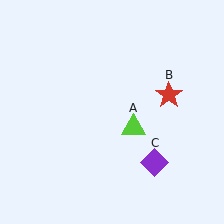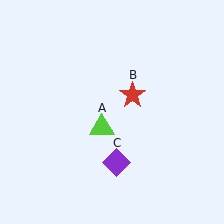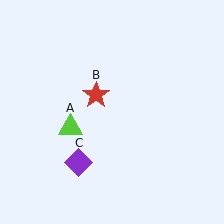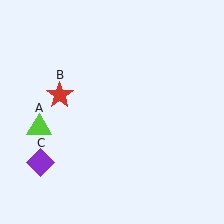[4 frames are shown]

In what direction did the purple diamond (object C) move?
The purple diamond (object C) moved left.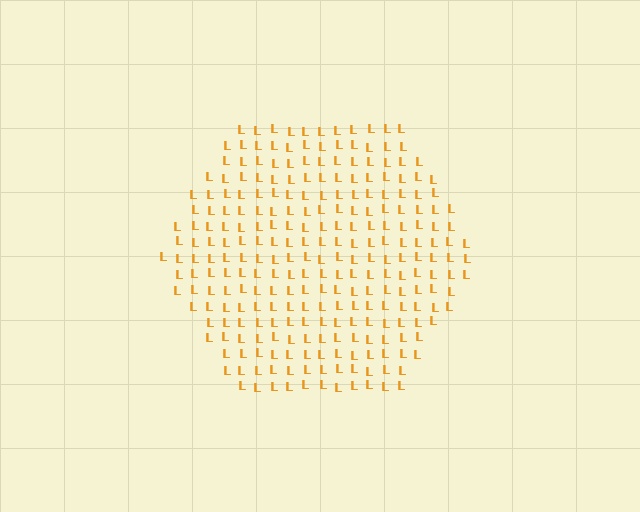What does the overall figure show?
The overall figure shows a hexagon.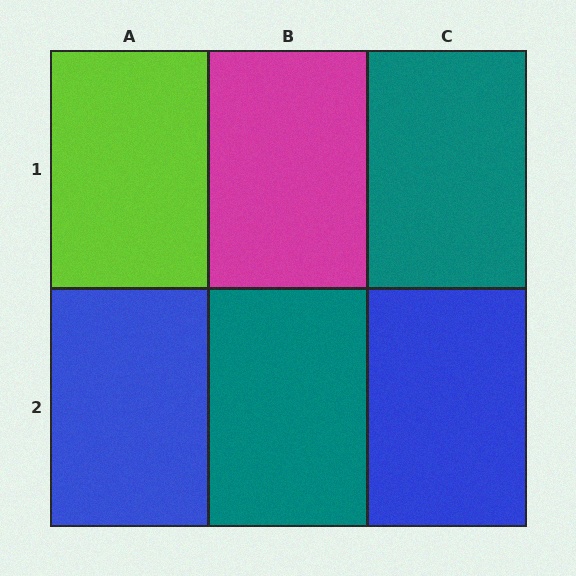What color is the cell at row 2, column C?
Blue.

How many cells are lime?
1 cell is lime.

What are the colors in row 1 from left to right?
Lime, magenta, teal.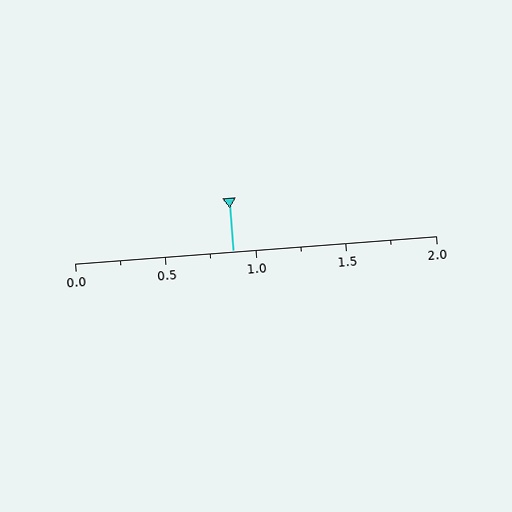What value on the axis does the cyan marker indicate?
The marker indicates approximately 0.88.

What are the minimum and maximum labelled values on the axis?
The axis runs from 0.0 to 2.0.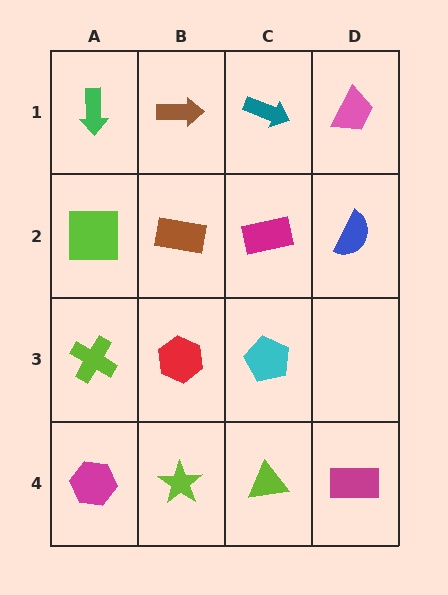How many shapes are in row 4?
4 shapes.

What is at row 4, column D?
A magenta rectangle.